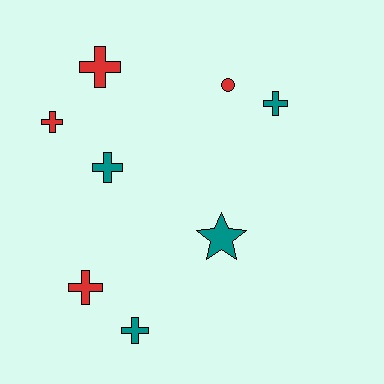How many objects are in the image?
There are 8 objects.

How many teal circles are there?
There are no teal circles.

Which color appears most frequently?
Teal, with 4 objects.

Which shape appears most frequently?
Cross, with 6 objects.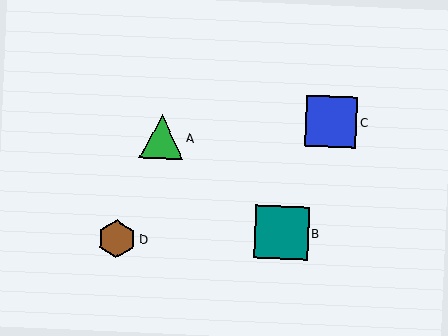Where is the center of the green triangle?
The center of the green triangle is at (162, 137).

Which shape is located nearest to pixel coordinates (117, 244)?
The brown hexagon (labeled D) at (117, 239) is nearest to that location.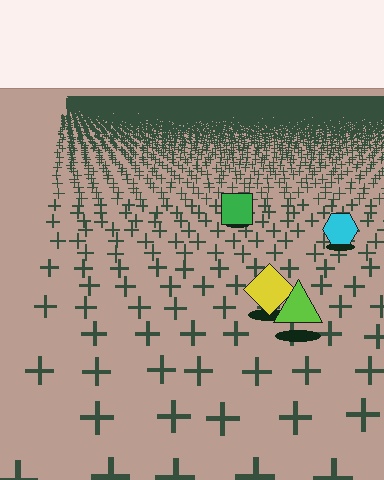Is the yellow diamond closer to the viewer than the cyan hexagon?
Yes. The yellow diamond is closer — you can tell from the texture gradient: the ground texture is coarser near it.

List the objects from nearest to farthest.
From nearest to farthest: the lime triangle, the yellow diamond, the cyan hexagon, the green square.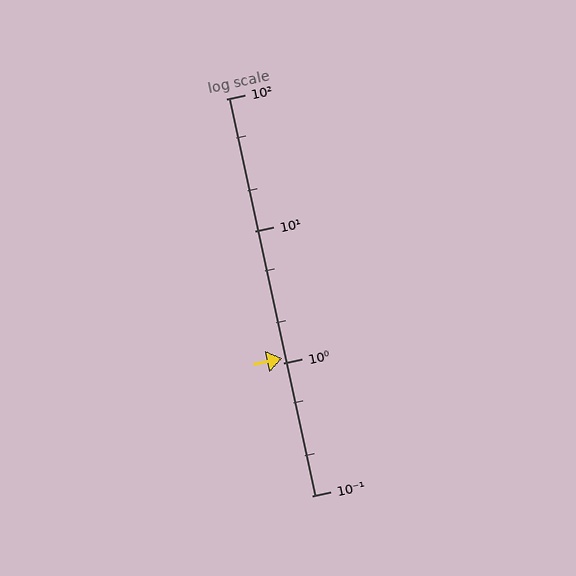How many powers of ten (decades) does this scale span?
The scale spans 3 decades, from 0.1 to 100.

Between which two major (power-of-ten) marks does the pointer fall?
The pointer is between 1 and 10.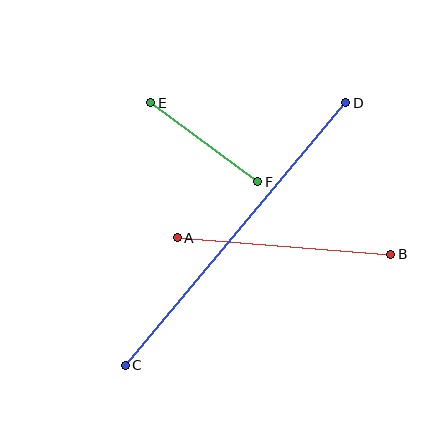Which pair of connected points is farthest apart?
Points C and D are farthest apart.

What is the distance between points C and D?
The distance is approximately 343 pixels.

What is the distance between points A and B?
The distance is approximately 214 pixels.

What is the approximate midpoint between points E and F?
The midpoint is at approximately (204, 142) pixels.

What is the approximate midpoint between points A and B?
The midpoint is at approximately (284, 246) pixels.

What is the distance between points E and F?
The distance is approximately 133 pixels.